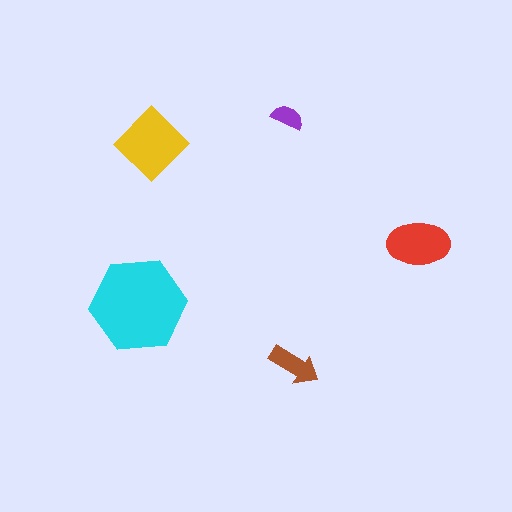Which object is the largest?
The cyan hexagon.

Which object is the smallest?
The purple semicircle.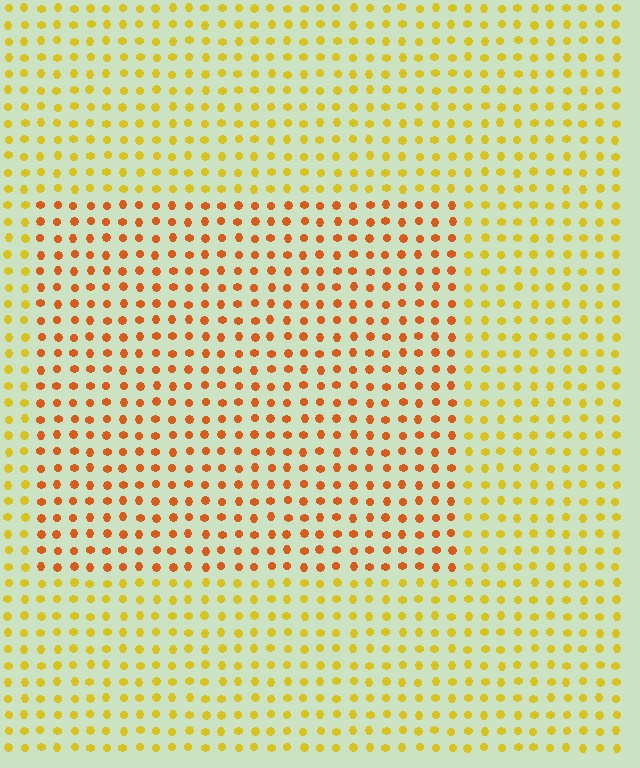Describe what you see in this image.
The image is filled with small yellow elements in a uniform arrangement. A rectangle-shaped region is visible where the elements are tinted to a slightly different hue, forming a subtle color boundary.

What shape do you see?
I see a rectangle.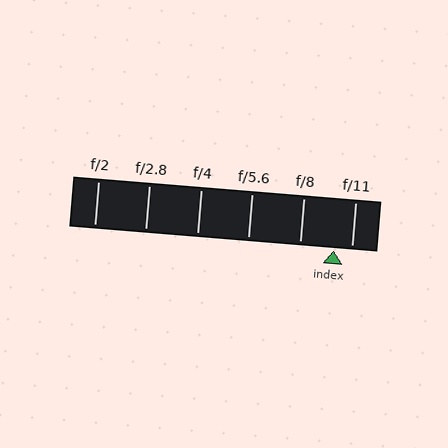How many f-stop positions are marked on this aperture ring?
There are 6 f-stop positions marked.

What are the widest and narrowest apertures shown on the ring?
The widest aperture shown is f/2 and the narrowest is f/11.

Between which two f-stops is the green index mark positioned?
The index mark is between f/8 and f/11.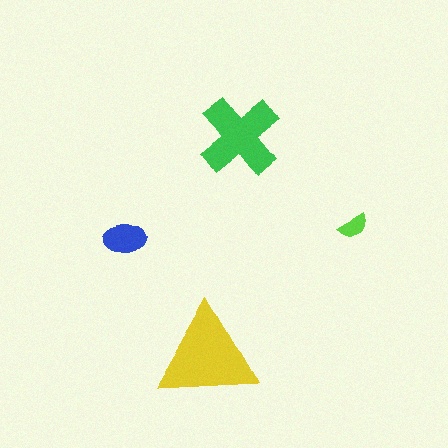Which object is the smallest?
The lime semicircle.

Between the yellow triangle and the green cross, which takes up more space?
The yellow triangle.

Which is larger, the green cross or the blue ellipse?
The green cross.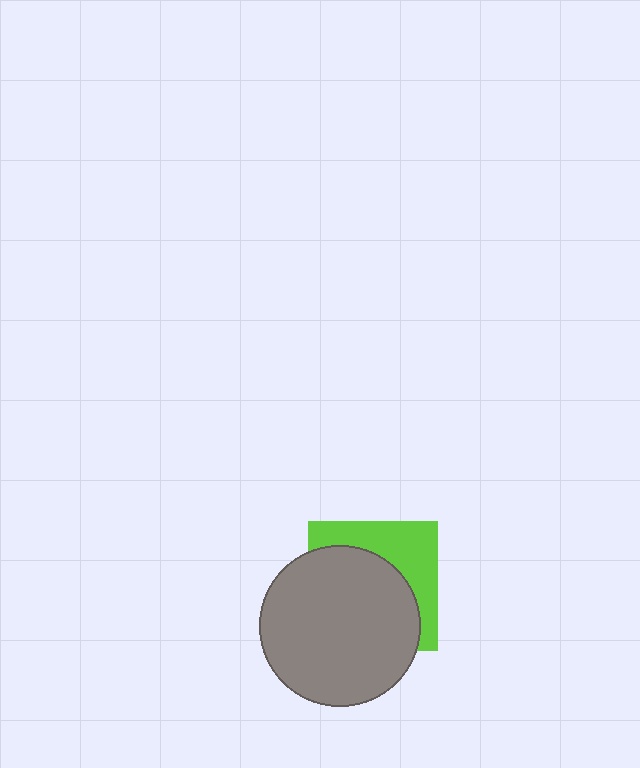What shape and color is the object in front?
The object in front is a gray circle.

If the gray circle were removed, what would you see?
You would see the complete lime square.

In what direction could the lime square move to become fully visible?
The lime square could move toward the upper-right. That would shift it out from behind the gray circle entirely.